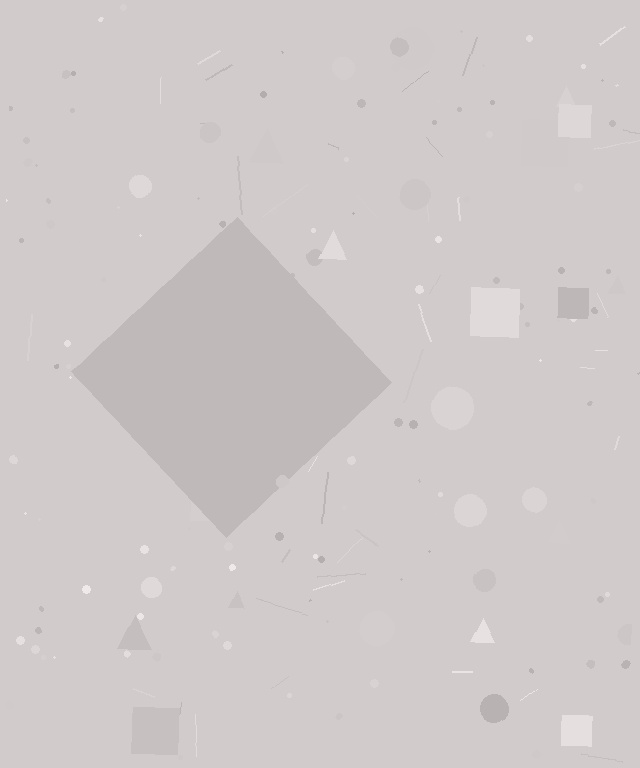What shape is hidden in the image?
A diamond is hidden in the image.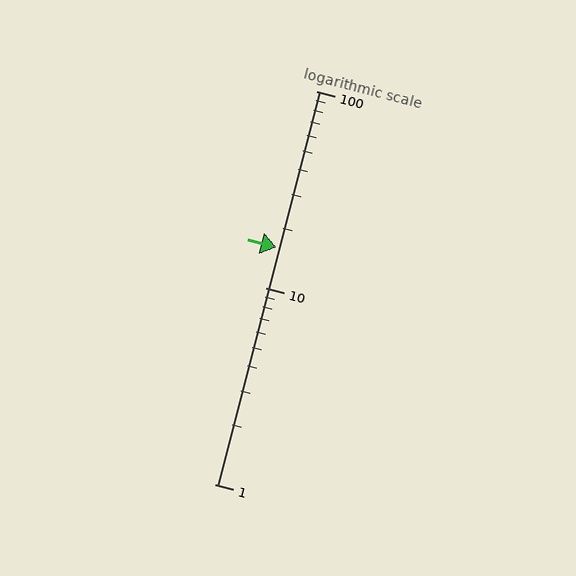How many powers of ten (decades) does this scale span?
The scale spans 2 decades, from 1 to 100.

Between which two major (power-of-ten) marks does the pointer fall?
The pointer is between 10 and 100.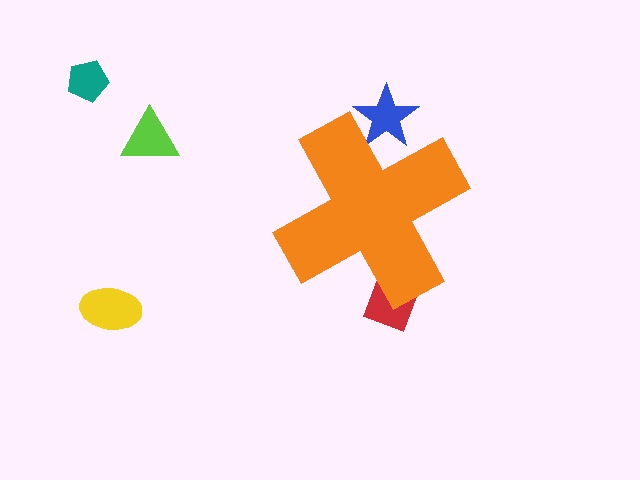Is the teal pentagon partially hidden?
No, the teal pentagon is fully visible.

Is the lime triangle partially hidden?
No, the lime triangle is fully visible.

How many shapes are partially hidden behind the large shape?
2 shapes are partially hidden.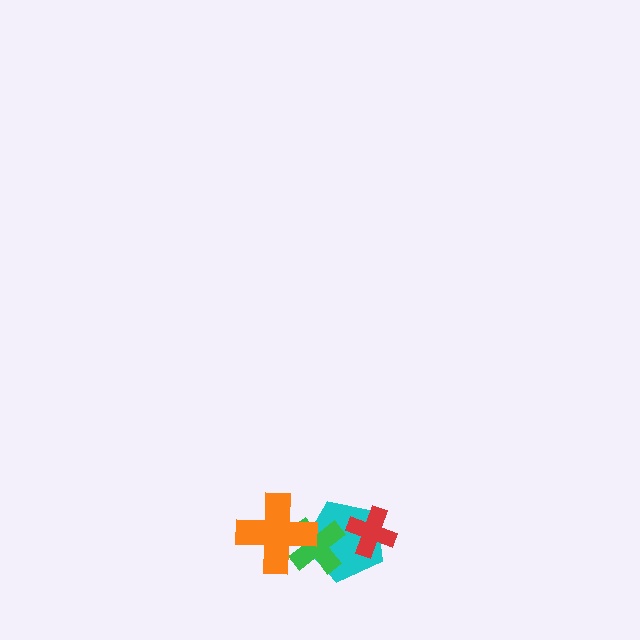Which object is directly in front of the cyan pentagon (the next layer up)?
The red cross is directly in front of the cyan pentagon.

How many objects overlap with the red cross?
1 object overlaps with the red cross.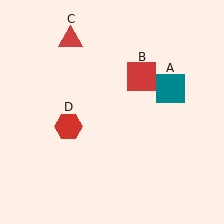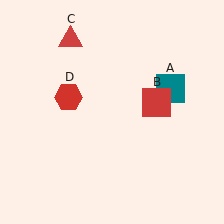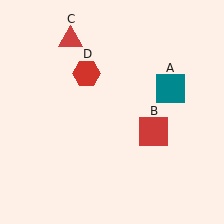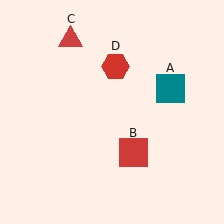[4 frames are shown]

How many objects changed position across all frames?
2 objects changed position: red square (object B), red hexagon (object D).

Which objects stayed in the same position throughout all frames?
Teal square (object A) and red triangle (object C) remained stationary.